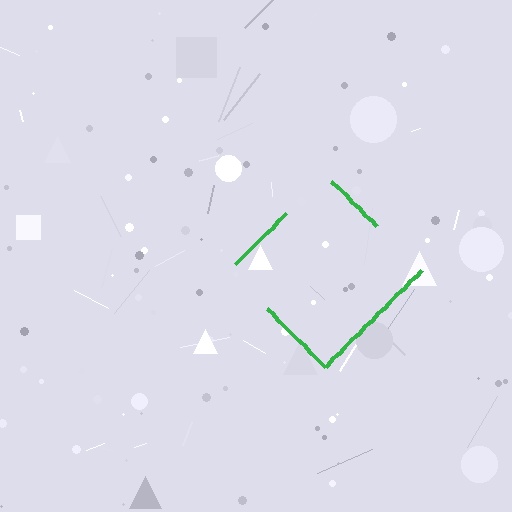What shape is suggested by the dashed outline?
The dashed outline suggests a diamond.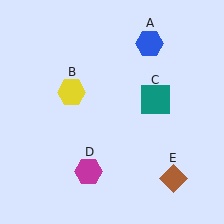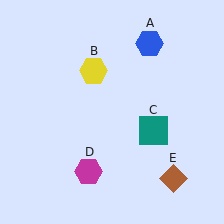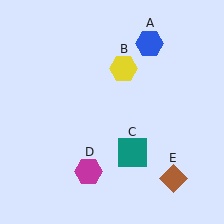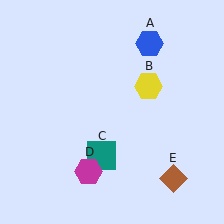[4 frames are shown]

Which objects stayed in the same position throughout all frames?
Blue hexagon (object A) and magenta hexagon (object D) and brown diamond (object E) remained stationary.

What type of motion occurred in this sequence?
The yellow hexagon (object B), teal square (object C) rotated clockwise around the center of the scene.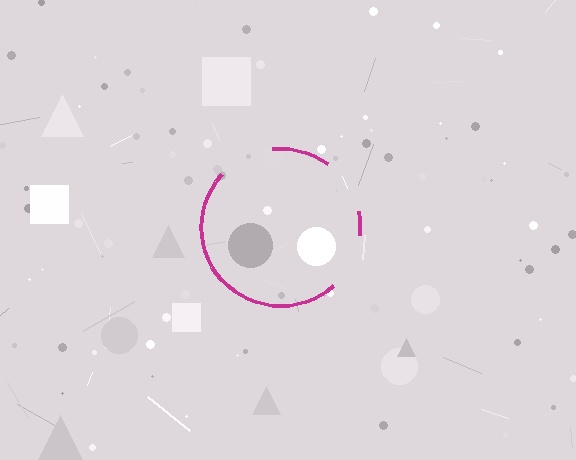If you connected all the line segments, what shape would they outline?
They would outline a circle.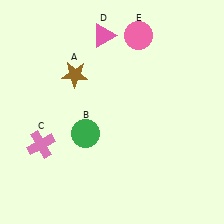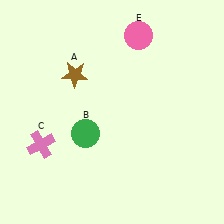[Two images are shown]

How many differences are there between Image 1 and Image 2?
There is 1 difference between the two images.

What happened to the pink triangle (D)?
The pink triangle (D) was removed in Image 2. It was in the top-left area of Image 1.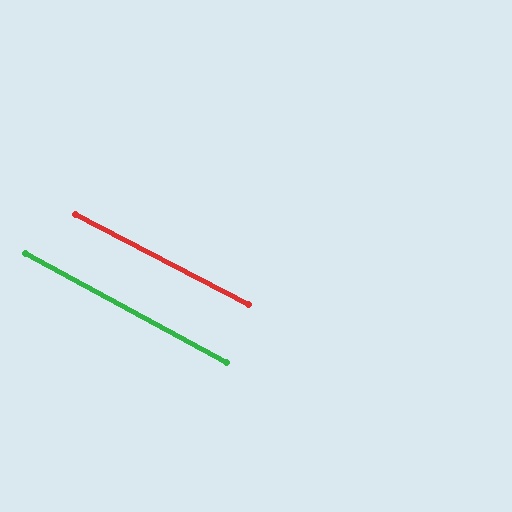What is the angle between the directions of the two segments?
Approximately 1 degree.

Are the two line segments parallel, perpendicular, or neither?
Parallel — their directions differ by only 1.0°.